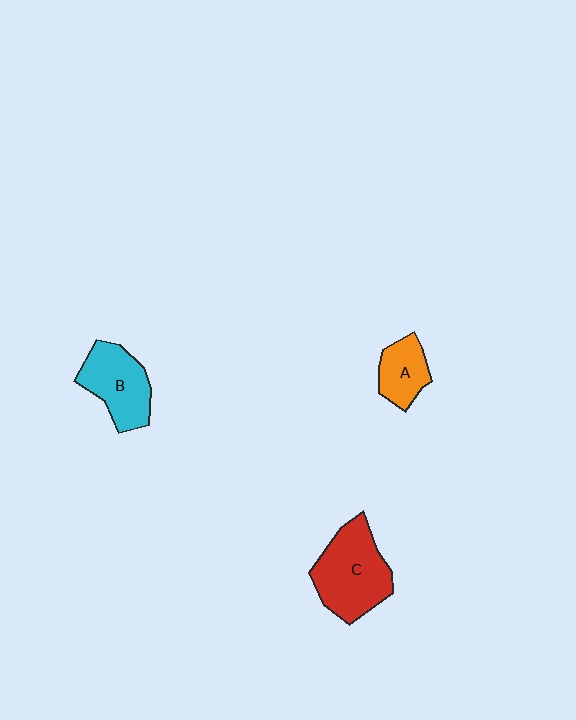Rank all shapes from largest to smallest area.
From largest to smallest: C (red), B (cyan), A (orange).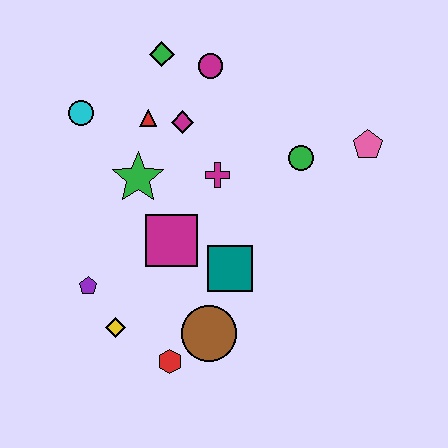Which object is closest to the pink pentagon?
The green circle is closest to the pink pentagon.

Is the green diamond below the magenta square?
No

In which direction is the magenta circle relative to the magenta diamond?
The magenta circle is above the magenta diamond.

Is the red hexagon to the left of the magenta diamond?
Yes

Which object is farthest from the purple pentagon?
The pink pentagon is farthest from the purple pentagon.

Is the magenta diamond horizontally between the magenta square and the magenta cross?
Yes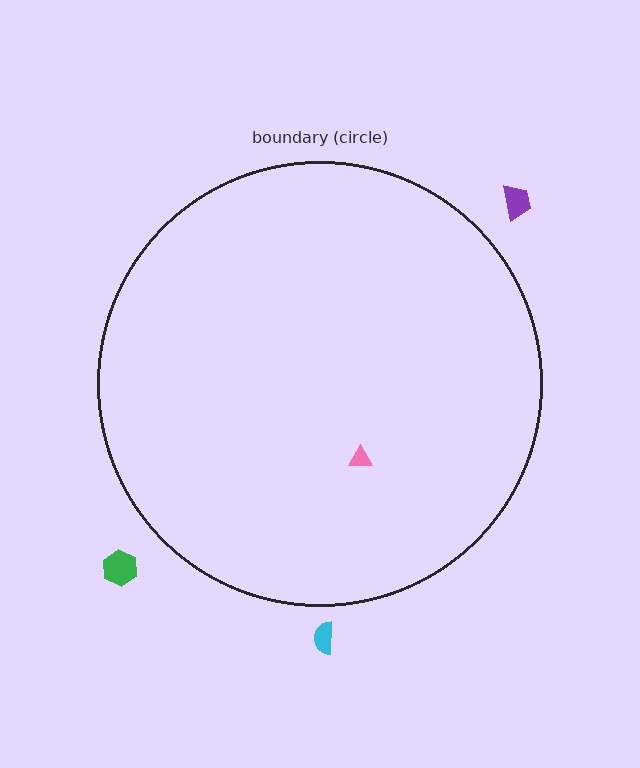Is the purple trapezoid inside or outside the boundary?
Outside.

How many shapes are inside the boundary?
1 inside, 3 outside.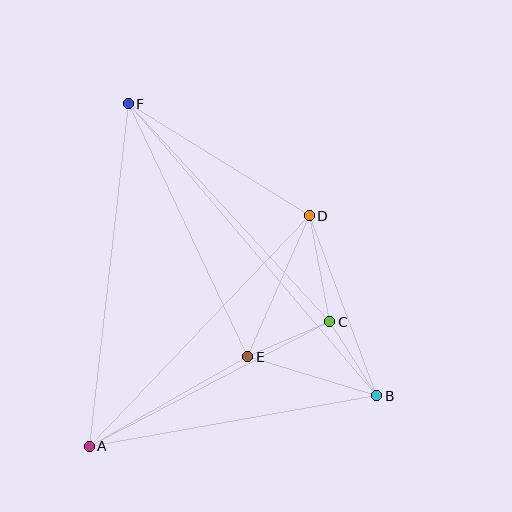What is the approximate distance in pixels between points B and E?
The distance between B and E is approximately 135 pixels.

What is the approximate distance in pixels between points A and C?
The distance between A and C is approximately 271 pixels.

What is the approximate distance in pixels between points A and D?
The distance between A and D is approximately 319 pixels.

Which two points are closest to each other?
Points B and C are closest to each other.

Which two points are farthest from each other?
Points B and F are farthest from each other.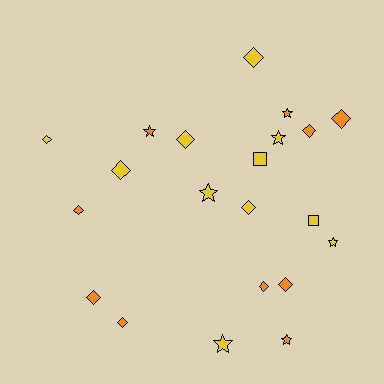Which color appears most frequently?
Yellow, with 11 objects.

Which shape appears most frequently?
Diamond, with 12 objects.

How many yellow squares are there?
There are 2 yellow squares.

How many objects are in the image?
There are 21 objects.